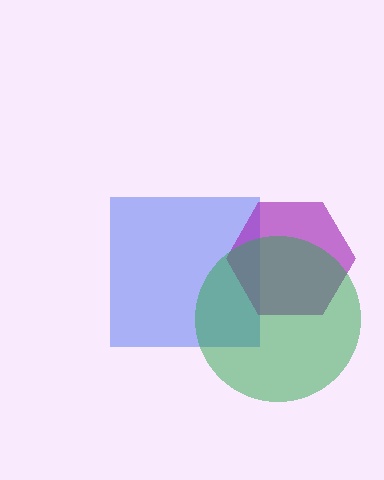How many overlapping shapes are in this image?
There are 3 overlapping shapes in the image.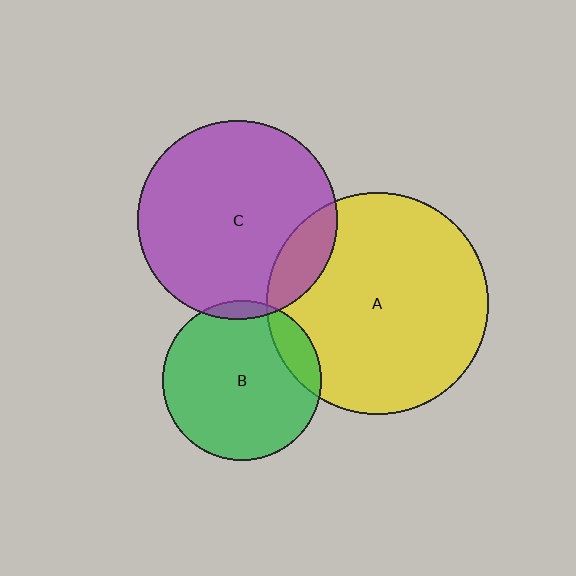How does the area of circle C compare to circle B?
Approximately 1.6 times.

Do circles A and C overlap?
Yes.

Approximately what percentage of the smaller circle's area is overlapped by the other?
Approximately 15%.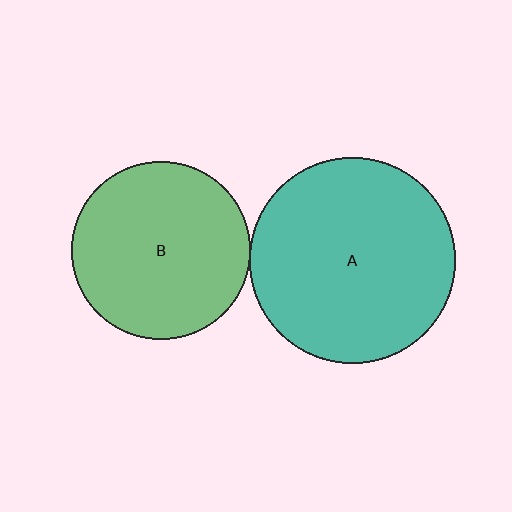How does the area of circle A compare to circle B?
Approximately 1.3 times.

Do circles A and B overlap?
Yes.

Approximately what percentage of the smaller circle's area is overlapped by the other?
Approximately 5%.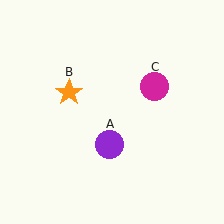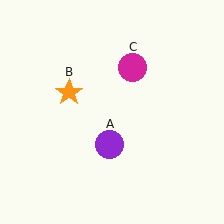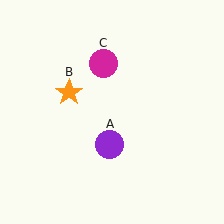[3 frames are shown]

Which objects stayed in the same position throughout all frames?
Purple circle (object A) and orange star (object B) remained stationary.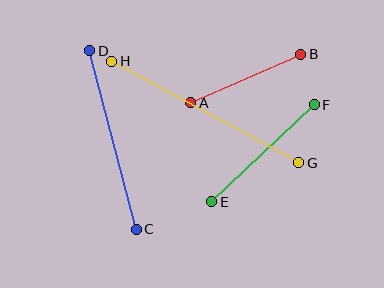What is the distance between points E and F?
The distance is approximately 141 pixels.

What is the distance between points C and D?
The distance is approximately 185 pixels.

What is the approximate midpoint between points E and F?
The midpoint is at approximately (263, 153) pixels.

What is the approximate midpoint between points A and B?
The midpoint is at approximately (246, 79) pixels.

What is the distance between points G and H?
The distance is approximately 213 pixels.